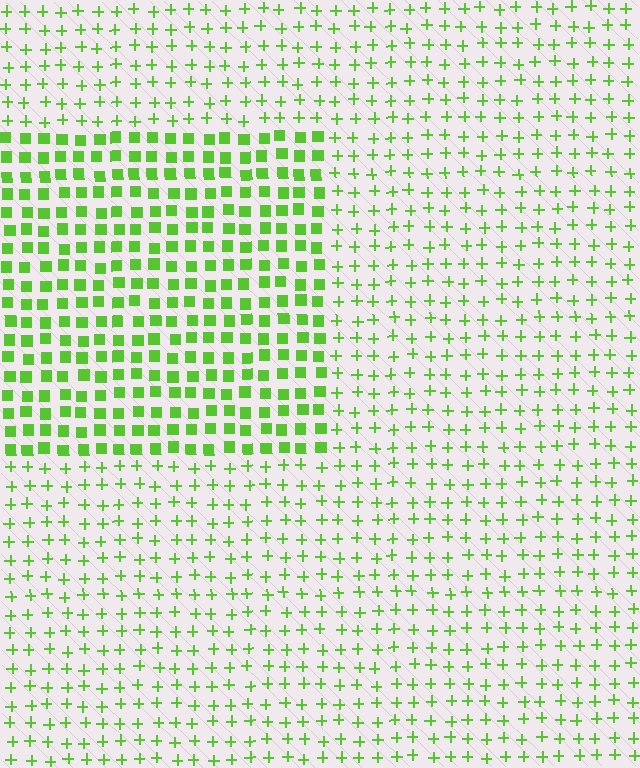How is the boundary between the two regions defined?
The boundary is defined by a change in element shape: squares inside vs. plus signs outside. All elements share the same color and spacing.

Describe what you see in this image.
The image is filled with small lime elements arranged in a uniform grid. A rectangle-shaped region contains squares, while the surrounding area contains plus signs. The boundary is defined purely by the change in element shape.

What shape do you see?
I see a rectangle.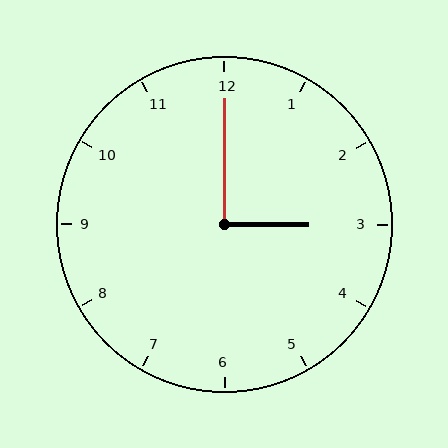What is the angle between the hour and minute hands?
Approximately 90 degrees.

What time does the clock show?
3:00.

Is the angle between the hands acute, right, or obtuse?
It is right.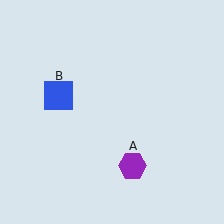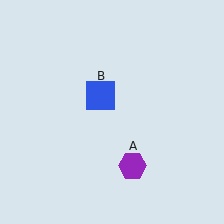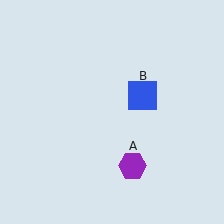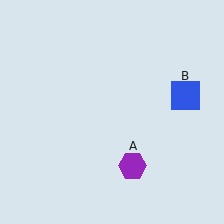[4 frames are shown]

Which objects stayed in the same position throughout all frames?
Purple hexagon (object A) remained stationary.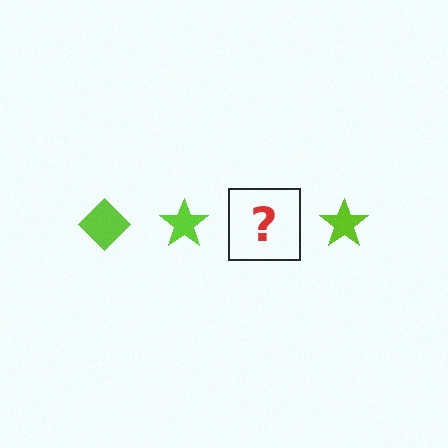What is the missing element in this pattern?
The missing element is a lime diamond.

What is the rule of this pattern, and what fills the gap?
The rule is that the pattern cycles through diamond, star shapes in lime. The gap should be filled with a lime diamond.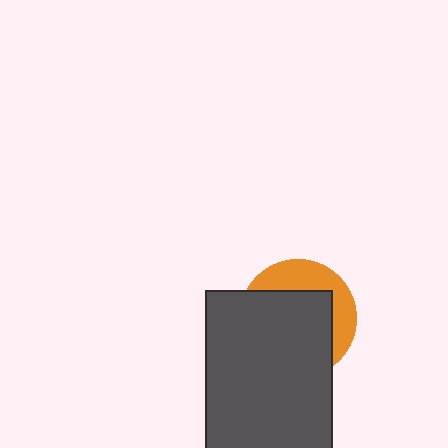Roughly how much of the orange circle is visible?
A small part of it is visible (roughly 33%).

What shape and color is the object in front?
The object in front is a dark gray rectangle.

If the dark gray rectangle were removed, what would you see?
You would see the complete orange circle.